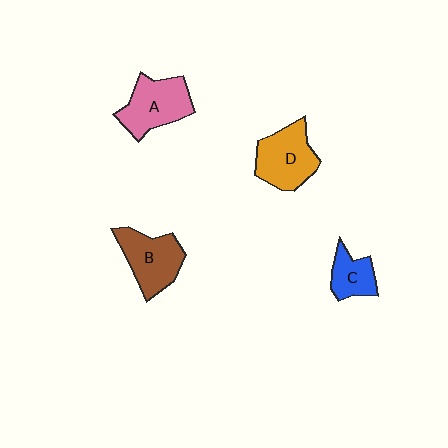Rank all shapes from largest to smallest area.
From largest to smallest: A (pink), D (orange), B (brown), C (blue).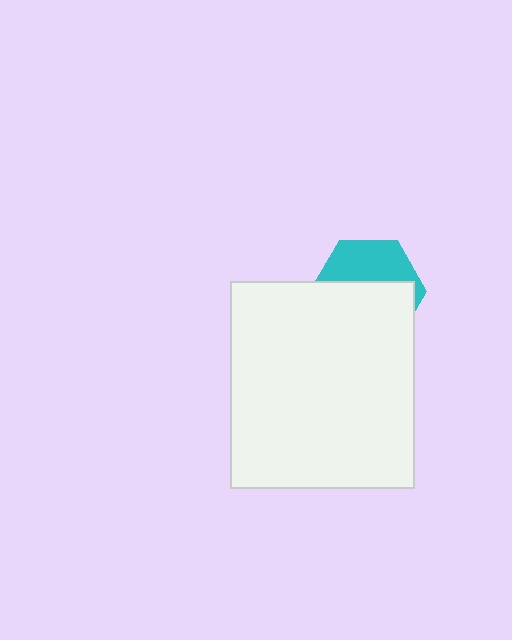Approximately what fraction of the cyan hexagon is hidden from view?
Roughly 59% of the cyan hexagon is hidden behind the white rectangle.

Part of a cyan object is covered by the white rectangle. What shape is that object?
It is a hexagon.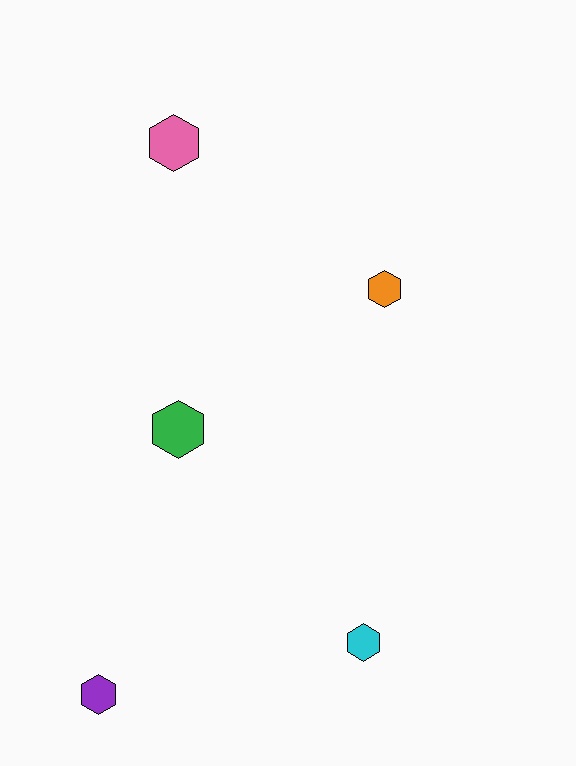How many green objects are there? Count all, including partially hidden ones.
There is 1 green object.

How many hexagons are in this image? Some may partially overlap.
There are 5 hexagons.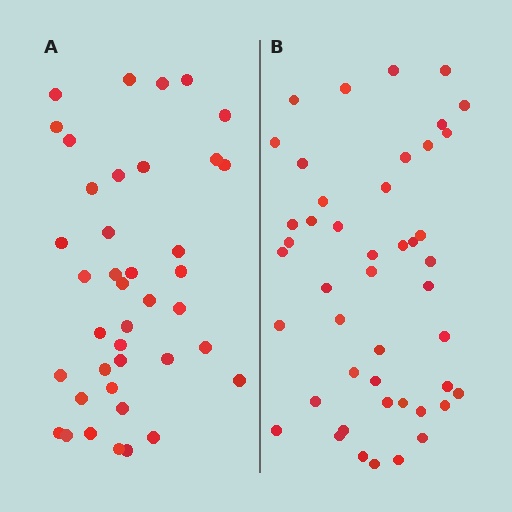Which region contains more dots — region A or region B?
Region B (the right region) has more dots.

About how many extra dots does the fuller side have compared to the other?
Region B has about 6 more dots than region A.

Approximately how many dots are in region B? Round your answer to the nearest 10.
About 50 dots. (The exact count is 46, which rounds to 50.)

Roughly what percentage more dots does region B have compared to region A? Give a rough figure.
About 15% more.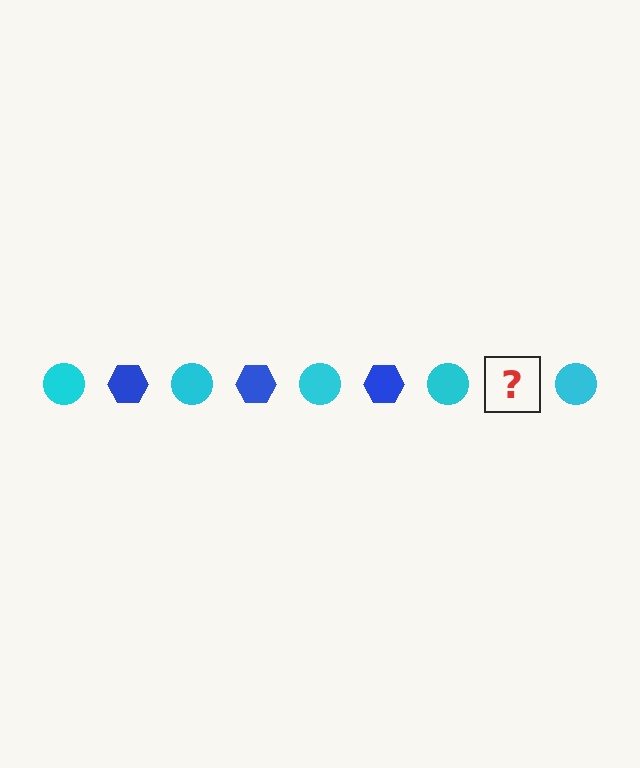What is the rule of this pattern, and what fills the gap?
The rule is that the pattern alternates between cyan circle and blue hexagon. The gap should be filled with a blue hexagon.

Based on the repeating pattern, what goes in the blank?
The blank should be a blue hexagon.